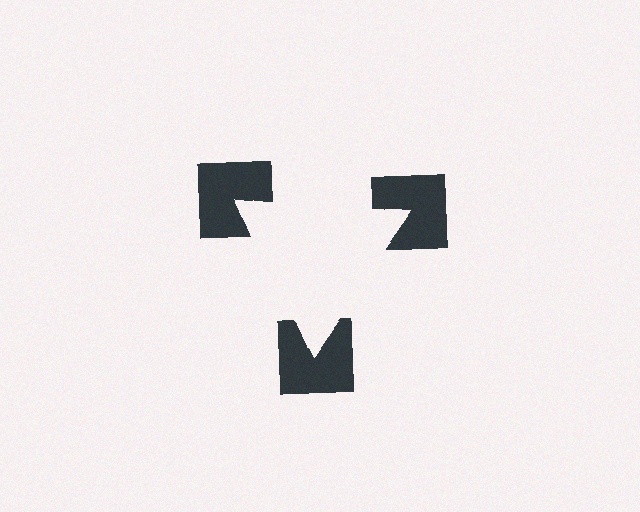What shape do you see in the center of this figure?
An illusory triangle — its edges are inferred from the aligned wedge cuts in the notched squares, not physically drawn.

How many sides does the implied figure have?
3 sides.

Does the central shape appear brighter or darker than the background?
It typically appears slightly brighter than the background, even though no actual brightness change is drawn.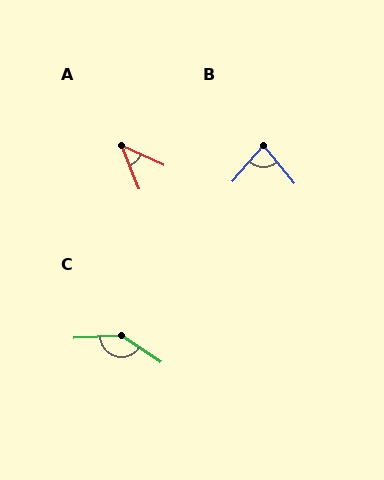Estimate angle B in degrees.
Approximately 80 degrees.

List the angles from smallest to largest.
A (43°), B (80°), C (144°).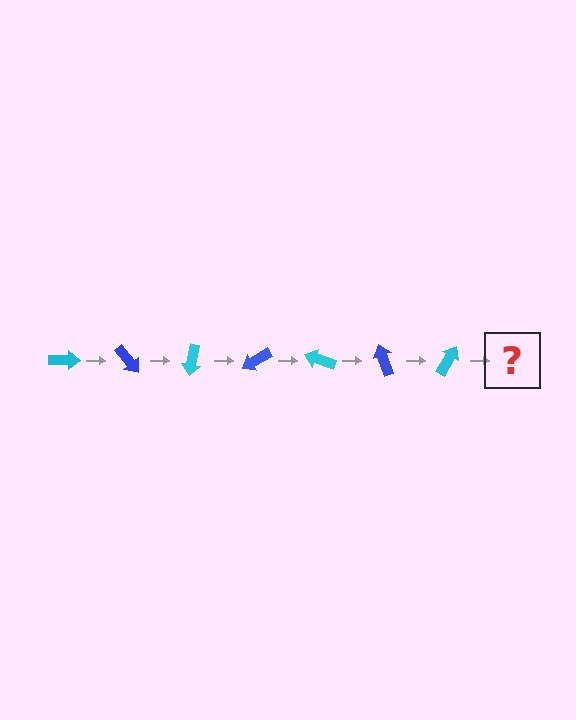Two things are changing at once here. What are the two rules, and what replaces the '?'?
The two rules are that it rotates 50 degrees each step and the color cycles through cyan and blue. The '?' should be a blue arrow, rotated 350 degrees from the start.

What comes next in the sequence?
The next element should be a blue arrow, rotated 350 degrees from the start.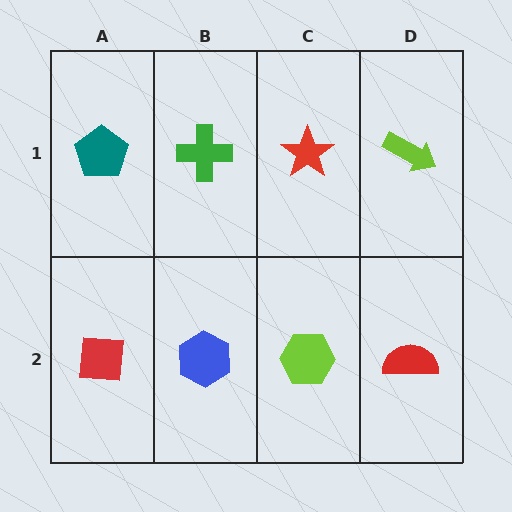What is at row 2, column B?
A blue hexagon.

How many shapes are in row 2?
4 shapes.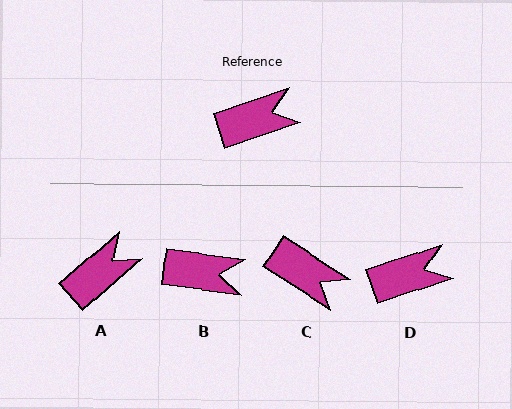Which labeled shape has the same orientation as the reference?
D.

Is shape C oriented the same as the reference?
No, it is off by about 51 degrees.